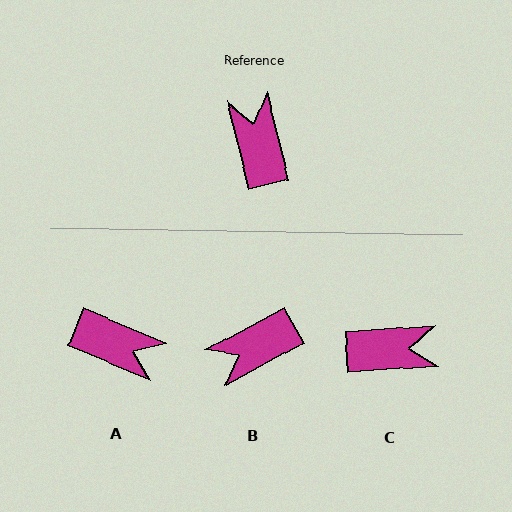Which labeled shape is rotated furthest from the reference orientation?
A, about 127 degrees away.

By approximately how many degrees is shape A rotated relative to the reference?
Approximately 127 degrees clockwise.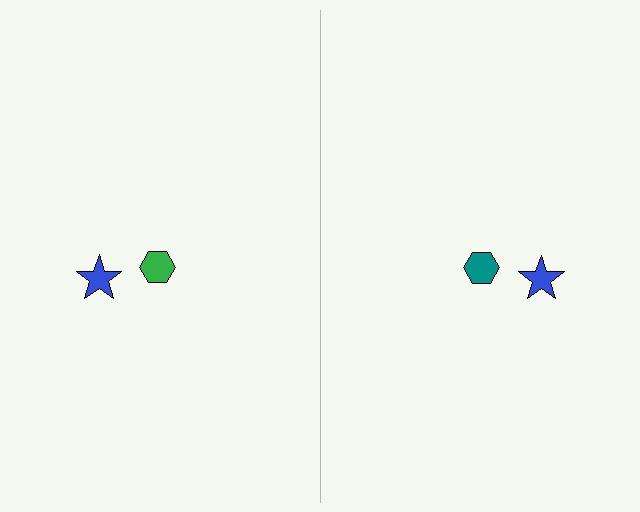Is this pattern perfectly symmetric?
No, the pattern is not perfectly symmetric. The teal hexagon on the right side breaks the symmetry — its mirror counterpart is green.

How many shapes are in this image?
There are 4 shapes in this image.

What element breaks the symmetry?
The teal hexagon on the right side breaks the symmetry — its mirror counterpart is green.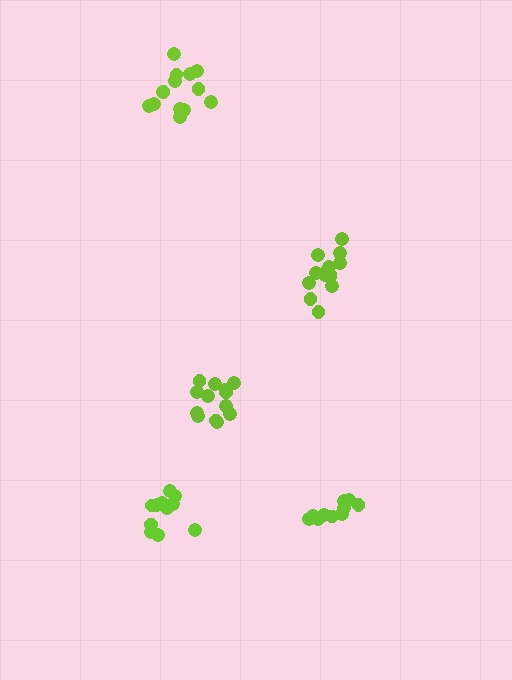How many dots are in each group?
Group 1: 13 dots, Group 2: 14 dots, Group 3: 11 dots, Group 4: 11 dots, Group 5: 14 dots (63 total).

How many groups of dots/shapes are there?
There are 5 groups.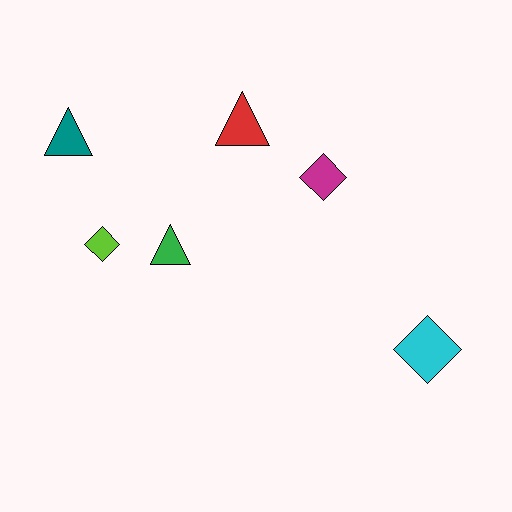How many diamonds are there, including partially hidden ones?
There are 3 diamonds.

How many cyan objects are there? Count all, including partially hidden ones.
There is 1 cyan object.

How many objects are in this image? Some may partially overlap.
There are 6 objects.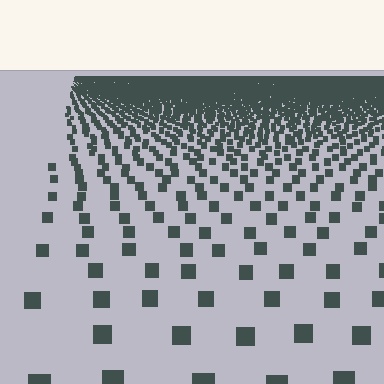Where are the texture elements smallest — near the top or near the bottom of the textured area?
Near the top.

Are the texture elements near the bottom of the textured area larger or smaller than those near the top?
Larger. Near the bottom, elements are closer to the viewer and appear at a bigger on-screen size.